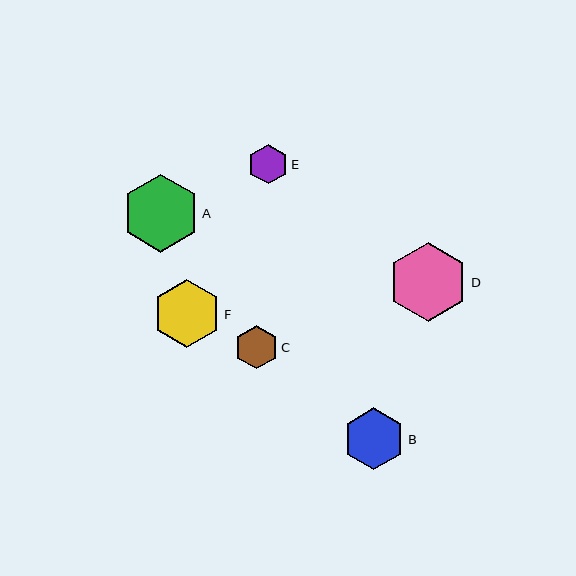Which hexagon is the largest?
Hexagon D is the largest with a size of approximately 80 pixels.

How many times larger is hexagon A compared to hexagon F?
Hexagon A is approximately 1.1 times the size of hexagon F.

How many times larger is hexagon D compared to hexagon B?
Hexagon D is approximately 1.3 times the size of hexagon B.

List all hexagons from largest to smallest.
From largest to smallest: D, A, F, B, C, E.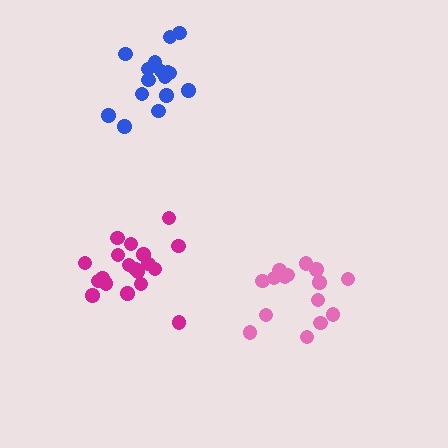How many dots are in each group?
Group 1: 19 dots, Group 2: 15 dots, Group 3: 16 dots (50 total).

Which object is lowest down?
The pink cluster is bottommost.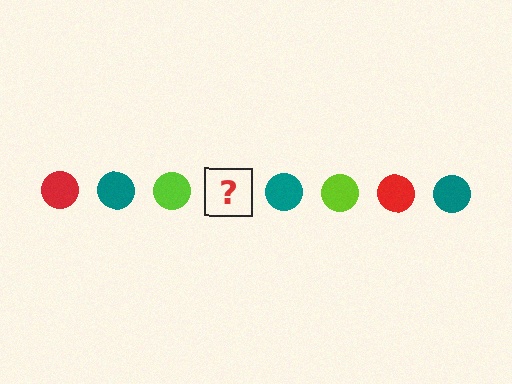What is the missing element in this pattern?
The missing element is a red circle.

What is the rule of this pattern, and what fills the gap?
The rule is that the pattern cycles through red, teal, lime circles. The gap should be filled with a red circle.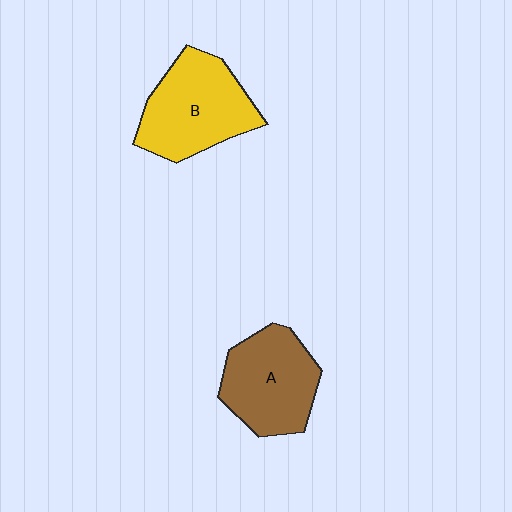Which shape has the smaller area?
Shape A (brown).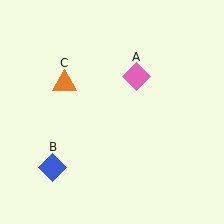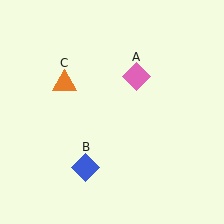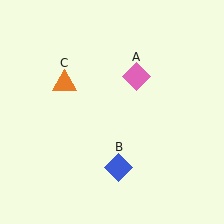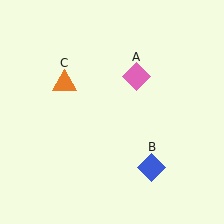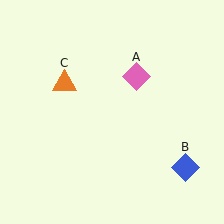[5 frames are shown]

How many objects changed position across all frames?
1 object changed position: blue diamond (object B).